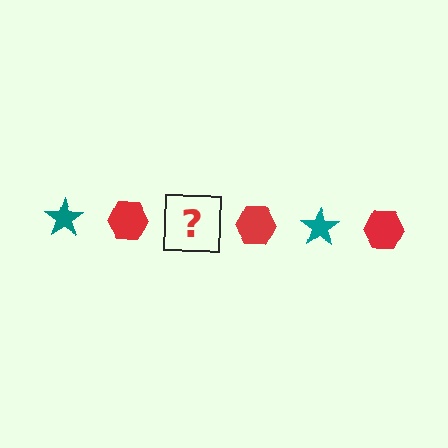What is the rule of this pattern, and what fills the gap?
The rule is that the pattern alternates between teal star and red hexagon. The gap should be filled with a teal star.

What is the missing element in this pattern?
The missing element is a teal star.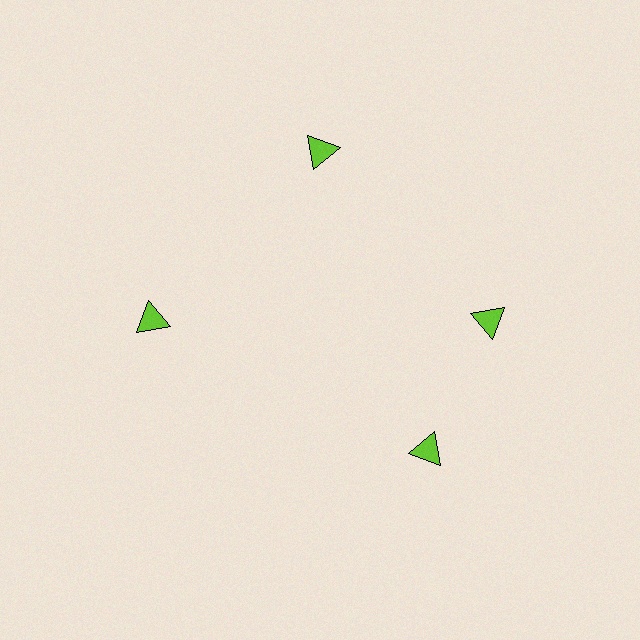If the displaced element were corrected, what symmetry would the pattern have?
It would have 4-fold rotational symmetry — the pattern would map onto itself every 90 degrees.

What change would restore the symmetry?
The symmetry would be restored by rotating it back into even spacing with its neighbors so that all 4 triangles sit at equal angles and equal distance from the center.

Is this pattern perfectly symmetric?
No. The 4 lime triangles are arranged in a ring, but one element near the 6 o'clock position is rotated out of alignment along the ring, breaking the 4-fold rotational symmetry.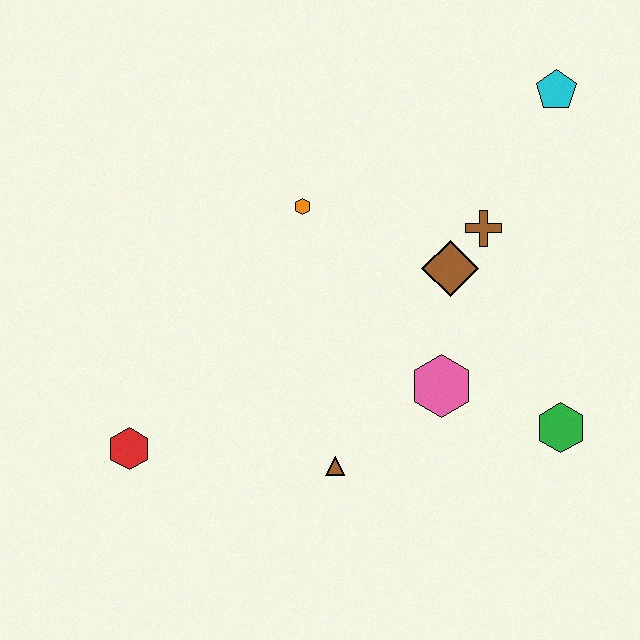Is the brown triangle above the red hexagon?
No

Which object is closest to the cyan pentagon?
The brown cross is closest to the cyan pentagon.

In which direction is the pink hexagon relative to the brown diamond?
The pink hexagon is below the brown diamond.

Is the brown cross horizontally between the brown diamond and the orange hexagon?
No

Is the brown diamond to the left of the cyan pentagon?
Yes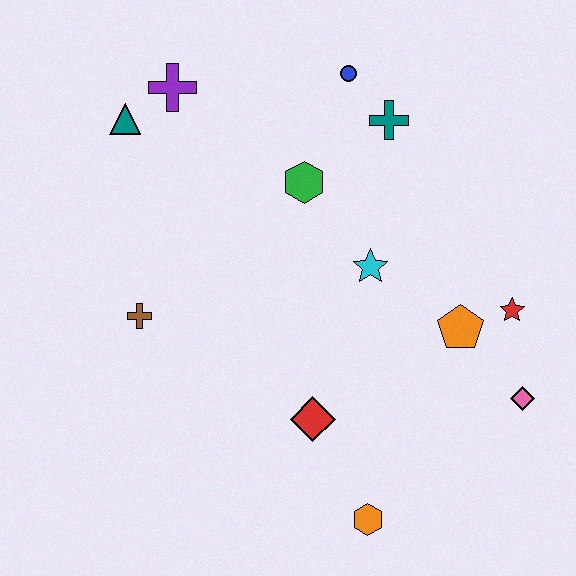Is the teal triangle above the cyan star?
Yes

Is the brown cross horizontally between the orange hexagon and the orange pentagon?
No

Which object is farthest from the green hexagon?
The orange hexagon is farthest from the green hexagon.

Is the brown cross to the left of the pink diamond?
Yes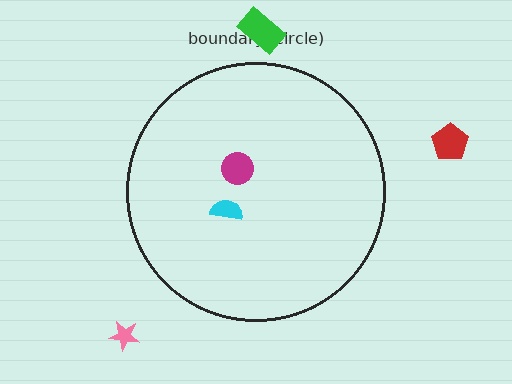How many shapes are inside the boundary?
2 inside, 3 outside.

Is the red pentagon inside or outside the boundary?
Outside.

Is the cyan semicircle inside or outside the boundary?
Inside.